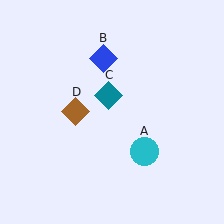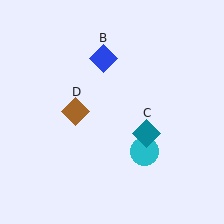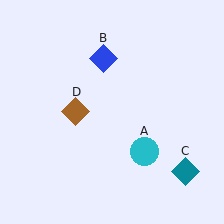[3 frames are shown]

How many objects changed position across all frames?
1 object changed position: teal diamond (object C).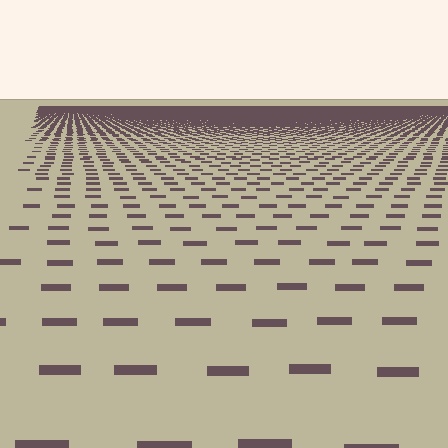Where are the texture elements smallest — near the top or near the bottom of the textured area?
Near the top.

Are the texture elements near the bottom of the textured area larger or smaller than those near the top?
Larger. Near the bottom, elements are closer to the viewer and appear at a bigger on-screen size.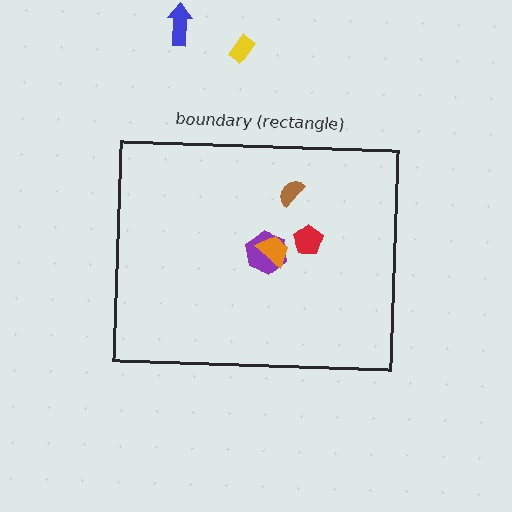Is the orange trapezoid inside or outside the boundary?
Inside.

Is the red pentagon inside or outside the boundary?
Inside.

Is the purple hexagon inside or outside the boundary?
Inside.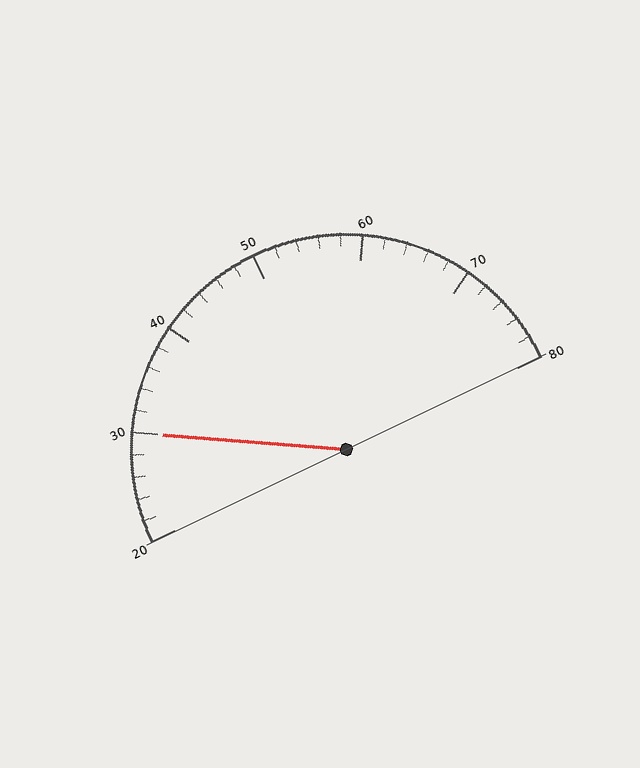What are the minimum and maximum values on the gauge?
The gauge ranges from 20 to 80.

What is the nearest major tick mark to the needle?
The nearest major tick mark is 30.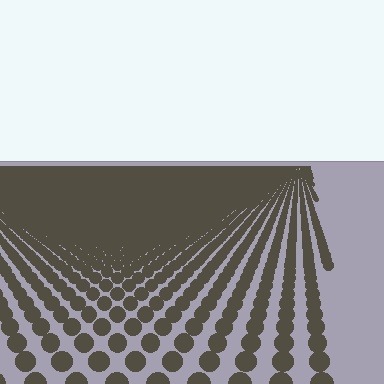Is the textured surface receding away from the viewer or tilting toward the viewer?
The surface is receding away from the viewer. Texture elements get smaller and denser toward the top.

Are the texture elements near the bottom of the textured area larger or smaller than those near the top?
Larger. Near the bottom, elements are closer to the viewer and appear at a bigger on-screen size.